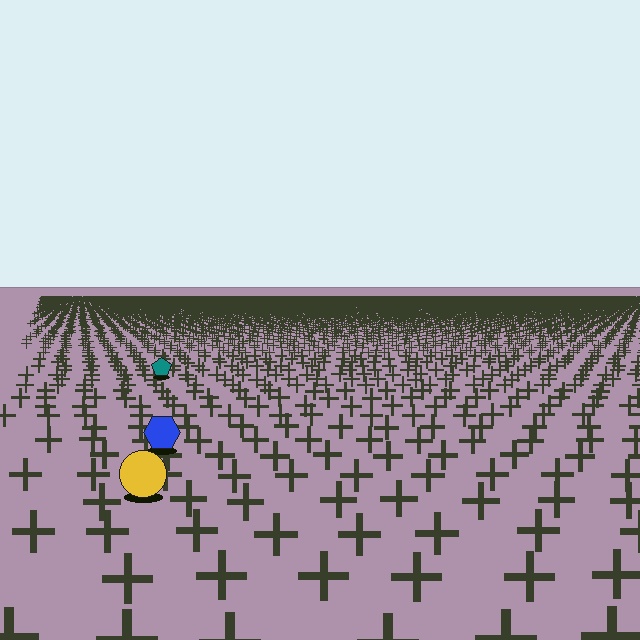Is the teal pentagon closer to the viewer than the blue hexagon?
No. The blue hexagon is closer — you can tell from the texture gradient: the ground texture is coarser near it.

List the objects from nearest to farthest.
From nearest to farthest: the yellow circle, the blue hexagon, the teal pentagon.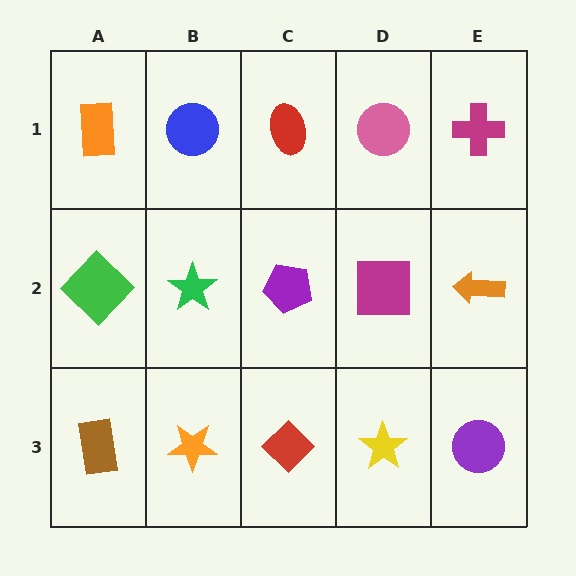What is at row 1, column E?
A magenta cross.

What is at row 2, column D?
A magenta square.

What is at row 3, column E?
A purple circle.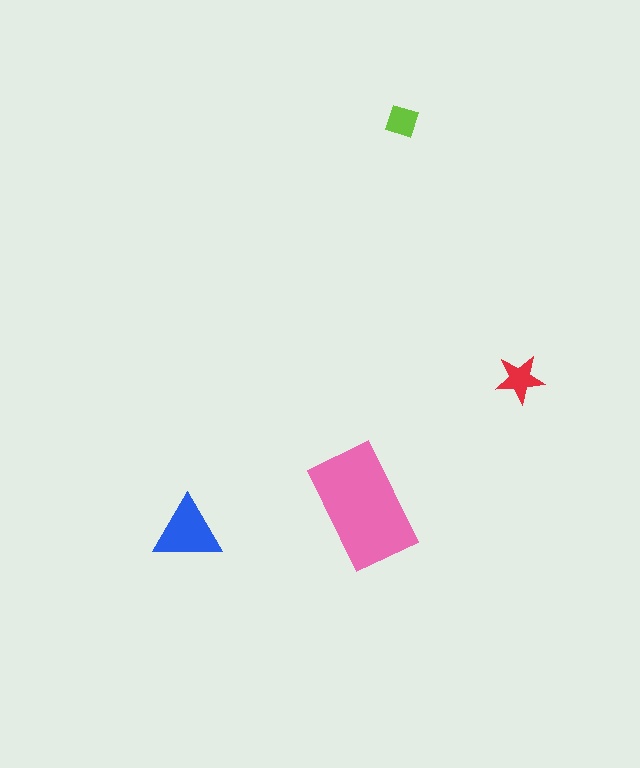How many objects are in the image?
There are 4 objects in the image.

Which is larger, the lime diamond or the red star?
The red star.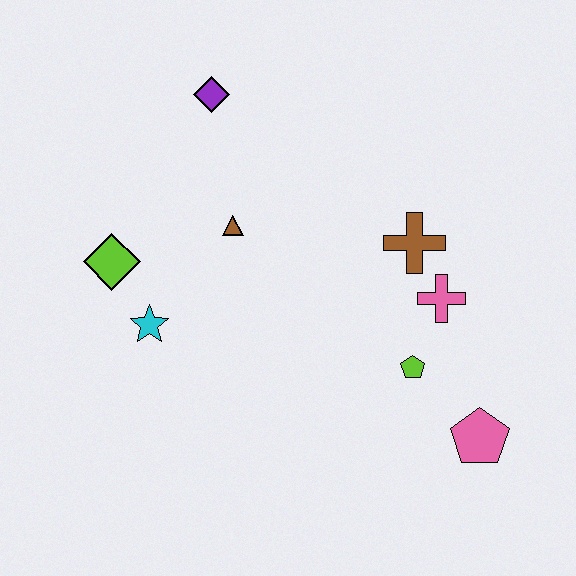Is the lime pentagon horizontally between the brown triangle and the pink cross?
Yes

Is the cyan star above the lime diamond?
No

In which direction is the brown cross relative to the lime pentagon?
The brown cross is above the lime pentagon.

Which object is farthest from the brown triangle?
The pink pentagon is farthest from the brown triangle.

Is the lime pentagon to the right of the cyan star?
Yes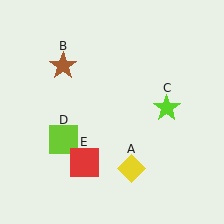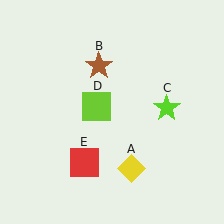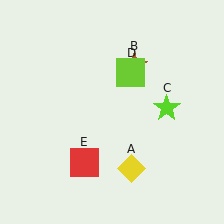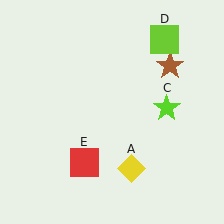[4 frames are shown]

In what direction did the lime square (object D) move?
The lime square (object D) moved up and to the right.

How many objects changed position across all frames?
2 objects changed position: brown star (object B), lime square (object D).